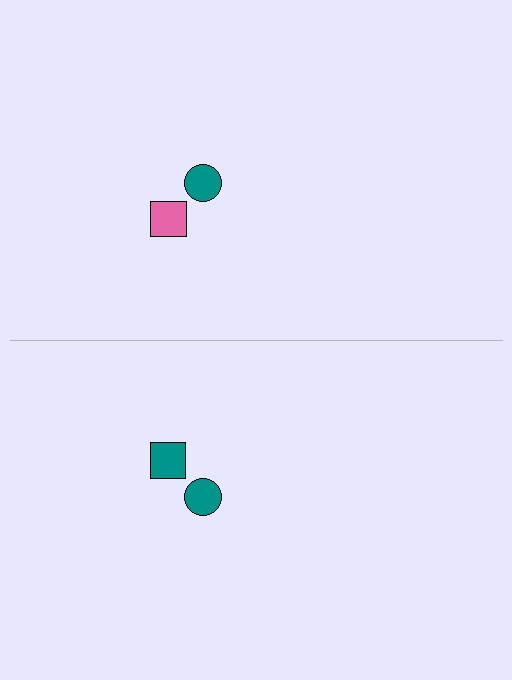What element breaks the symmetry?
The teal square on the bottom side breaks the symmetry — its mirror counterpart is pink.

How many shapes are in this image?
There are 4 shapes in this image.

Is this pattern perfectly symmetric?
No, the pattern is not perfectly symmetric. The teal square on the bottom side breaks the symmetry — its mirror counterpart is pink.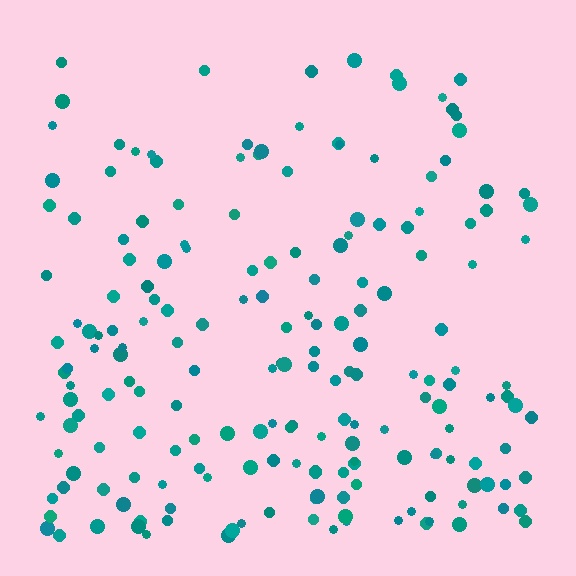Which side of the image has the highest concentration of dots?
The bottom.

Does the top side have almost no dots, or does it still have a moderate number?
Still a moderate number, just noticeably fewer than the bottom.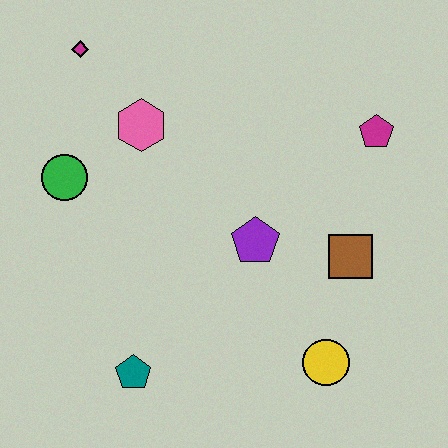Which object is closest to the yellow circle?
The brown square is closest to the yellow circle.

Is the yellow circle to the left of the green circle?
No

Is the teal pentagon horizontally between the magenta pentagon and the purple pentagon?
No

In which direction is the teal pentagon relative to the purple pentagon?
The teal pentagon is below the purple pentagon.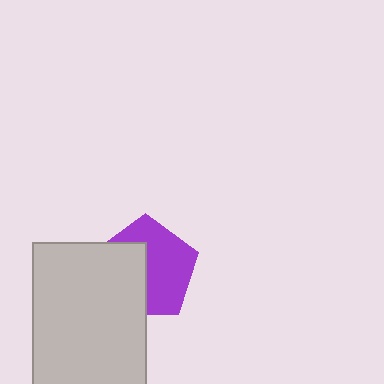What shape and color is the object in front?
The object in front is a light gray rectangle.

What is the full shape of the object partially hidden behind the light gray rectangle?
The partially hidden object is a purple pentagon.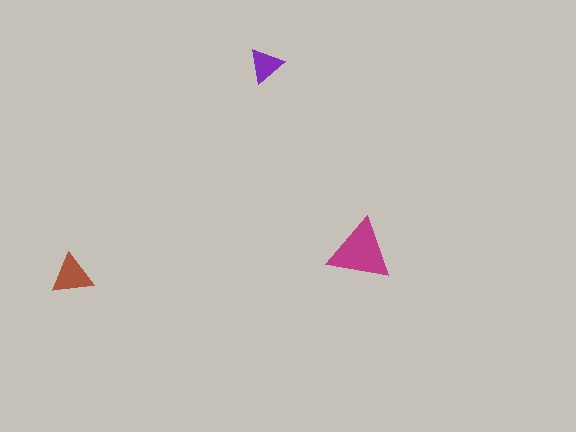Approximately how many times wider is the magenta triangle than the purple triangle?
About 2 times wider.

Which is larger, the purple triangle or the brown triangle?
The brown one.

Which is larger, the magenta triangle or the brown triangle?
The magenta one.